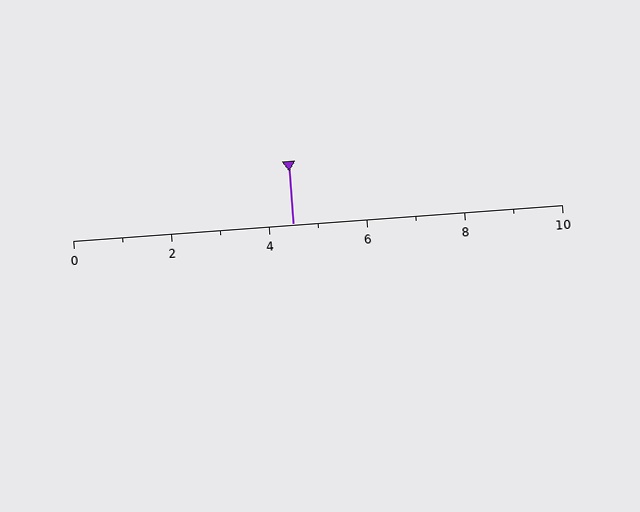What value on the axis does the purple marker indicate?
The marker indicates approximately 4.5.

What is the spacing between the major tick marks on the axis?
The major ticks are spaced 2 apart.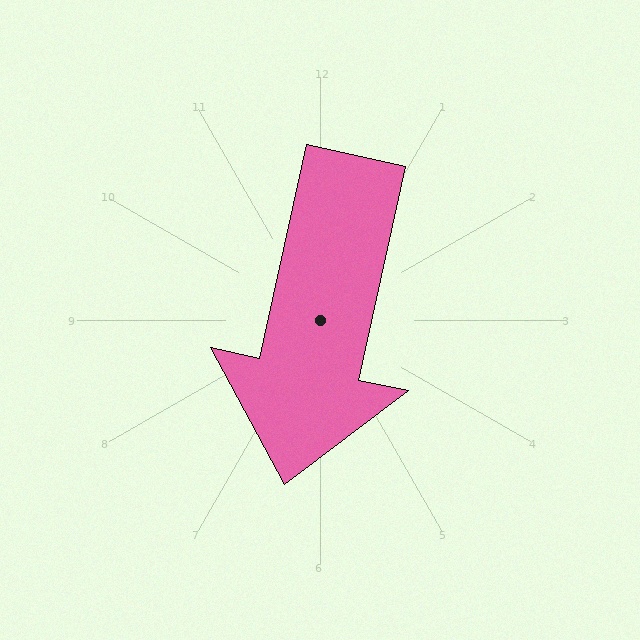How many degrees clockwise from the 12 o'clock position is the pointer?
Approximately 192 degrees.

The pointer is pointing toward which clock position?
Roughly 6 o'clock.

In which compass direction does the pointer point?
South.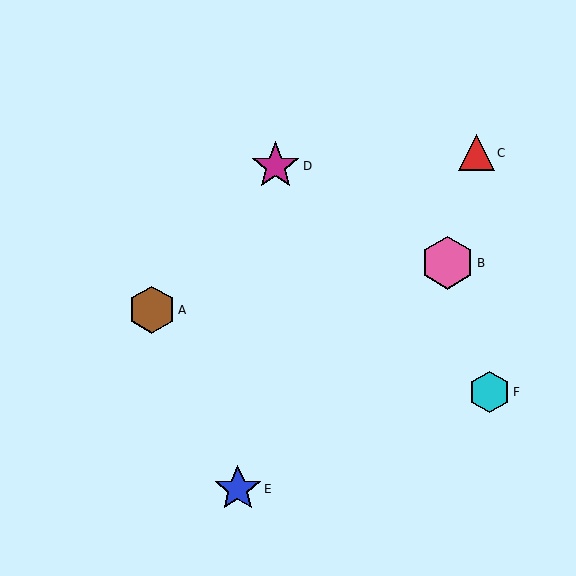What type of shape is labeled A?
Shape A is a brown hexagon.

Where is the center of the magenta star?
The center of the magenta star is at (275, 166).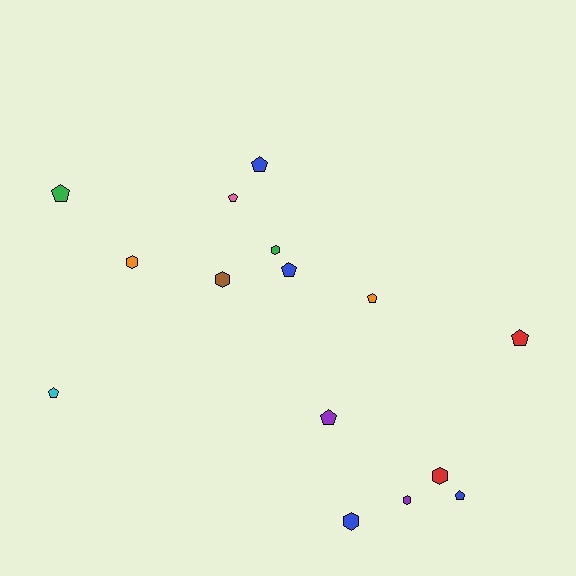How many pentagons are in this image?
There are 9 pentagons.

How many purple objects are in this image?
There are 2 purple objects.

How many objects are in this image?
There are 15 objects.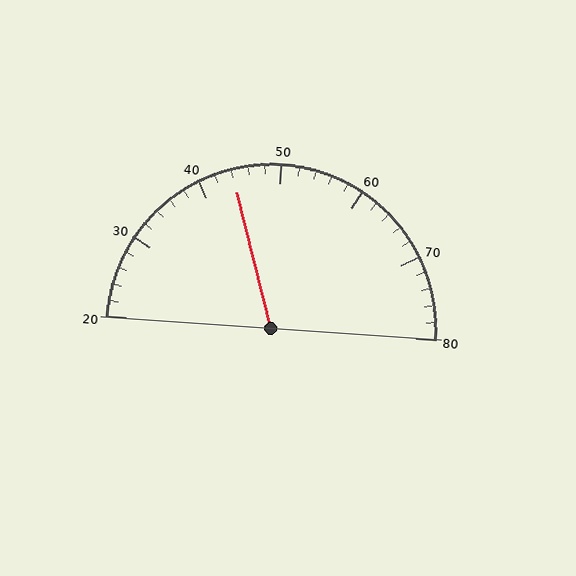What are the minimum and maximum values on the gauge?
The gauge ranges from 20 to 80.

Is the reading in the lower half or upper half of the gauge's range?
The reading is in the lower half of the range (20 to 80).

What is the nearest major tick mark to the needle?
The nearest major tick mark is 40.